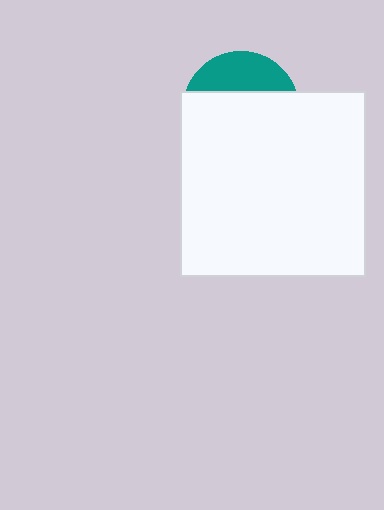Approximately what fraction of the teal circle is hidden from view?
Roughly 69% of the teal circle is hidden behind the white square.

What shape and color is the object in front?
The object in front is a white square.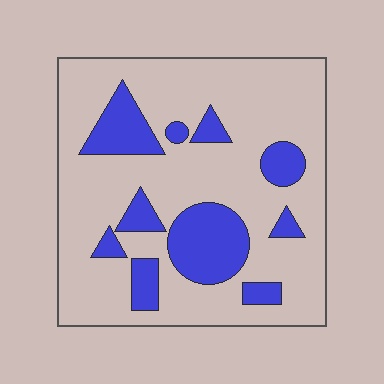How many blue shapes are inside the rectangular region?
10.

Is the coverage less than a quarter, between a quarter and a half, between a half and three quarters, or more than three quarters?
Less than a quarter.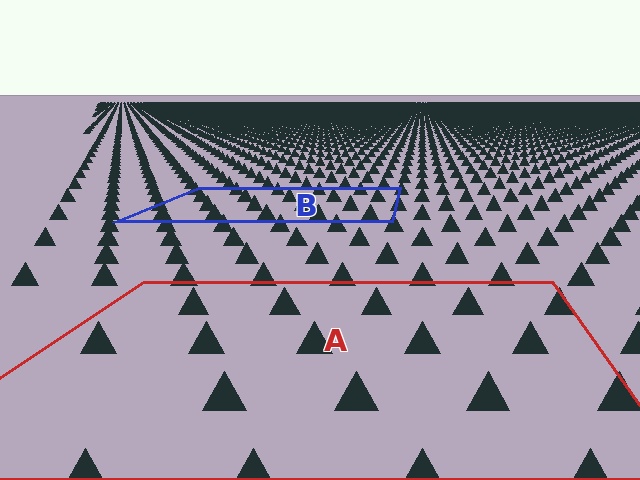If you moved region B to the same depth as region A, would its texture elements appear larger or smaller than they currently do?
They would appear larger. At a closer depth, the same texture elements are projected at a bigger on-screen size.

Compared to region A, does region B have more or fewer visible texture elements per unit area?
Region B has more texture elements per unit area — they are packed more densely because it is farther away.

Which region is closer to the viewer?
Region A is closer. The texture elements there are larger and more spread out.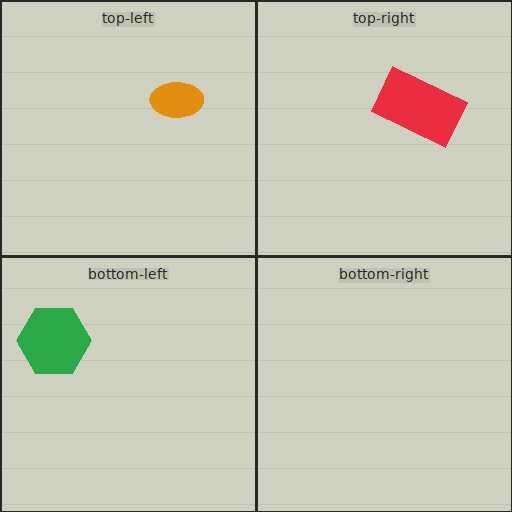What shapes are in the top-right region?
The red rectangle.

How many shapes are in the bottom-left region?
1.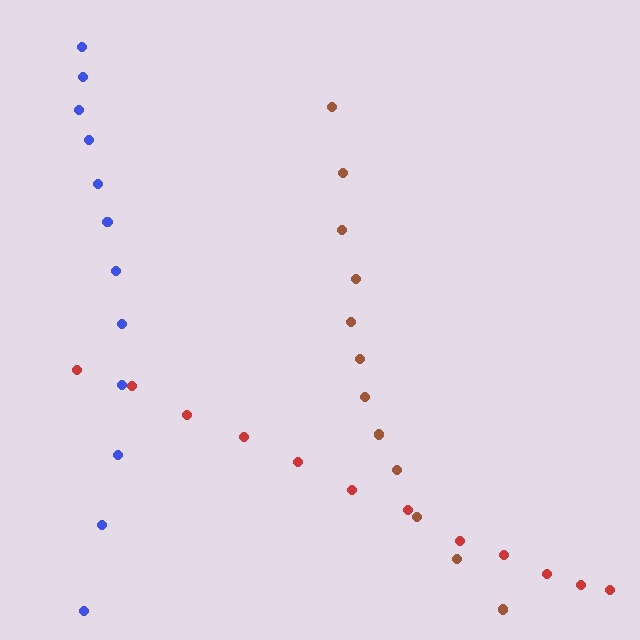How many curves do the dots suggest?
There are 3 distinct paths.